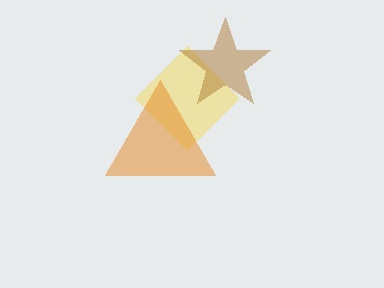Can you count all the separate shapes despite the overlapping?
Yes, there are 3 separate shapes.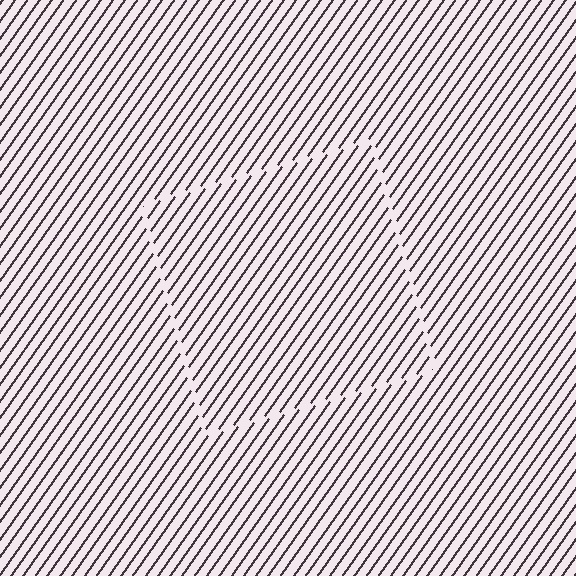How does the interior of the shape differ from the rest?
The interior of the shape contains the same grating, shifted by half a period — the contour is defined by the phase discontinuity where line-ends from the inner and outer gratings abut.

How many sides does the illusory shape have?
4 sides — the line-ends trace a square.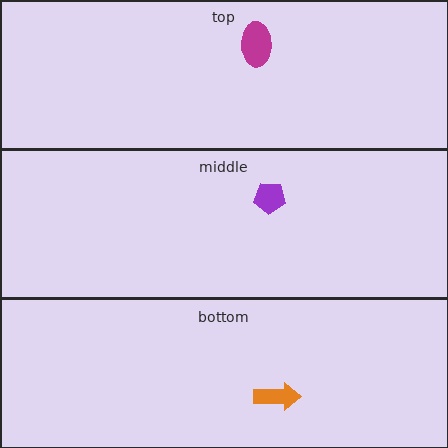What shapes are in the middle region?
The purple pentagon.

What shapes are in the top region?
The magenta ellipse.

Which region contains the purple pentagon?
The middle region.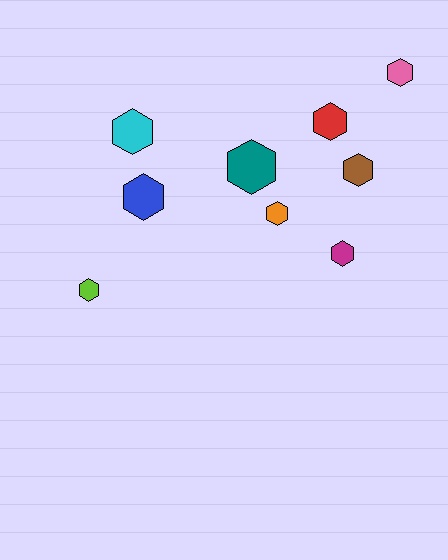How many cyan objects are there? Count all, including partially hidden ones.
There is 1 cyan object.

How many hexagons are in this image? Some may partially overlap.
There are 9 hexagons.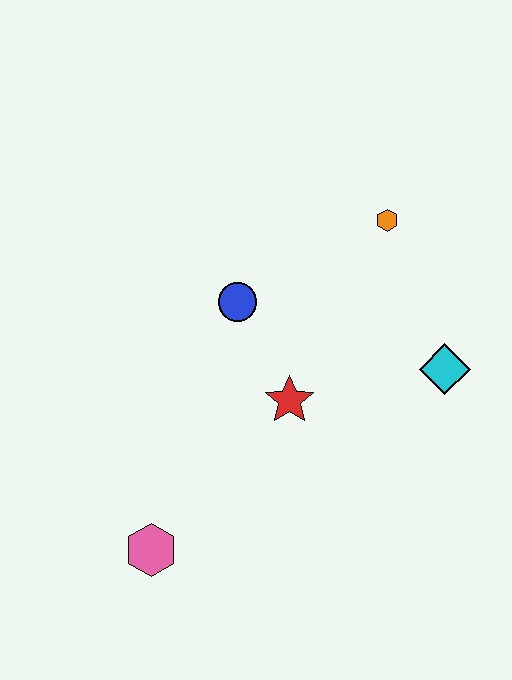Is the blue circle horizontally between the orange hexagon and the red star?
No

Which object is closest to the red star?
The blue circle is closest to the red star.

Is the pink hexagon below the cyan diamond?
Yes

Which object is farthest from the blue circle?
The pink hexagon is farthest from the blue circle.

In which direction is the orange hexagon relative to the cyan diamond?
The orange hexagon is above the cyan diamond.